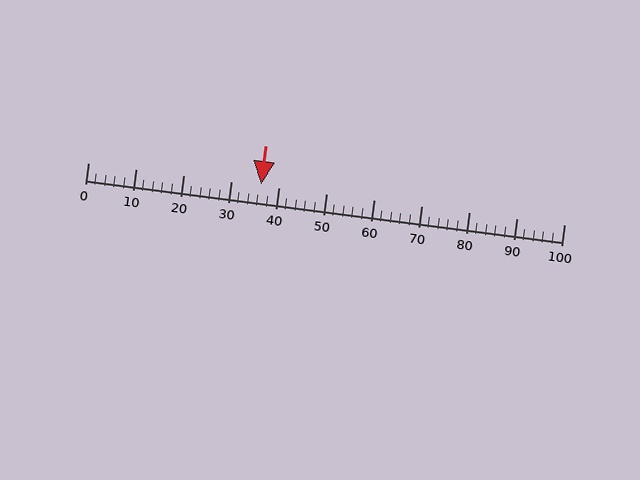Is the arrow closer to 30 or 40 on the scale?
The arrow is closer to 40.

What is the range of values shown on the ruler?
The ruler shows values from 0 to 100.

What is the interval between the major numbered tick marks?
The major tick marks are spaced 10 units apart.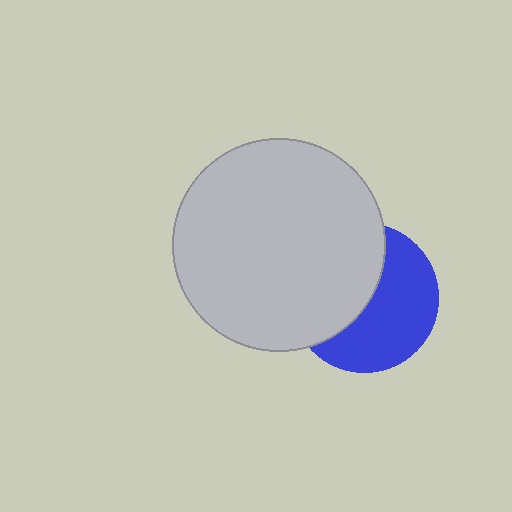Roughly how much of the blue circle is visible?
About half of it is visible (roughly 52%).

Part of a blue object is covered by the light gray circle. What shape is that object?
It is a circle.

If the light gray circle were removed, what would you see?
You would see the complete blue circle.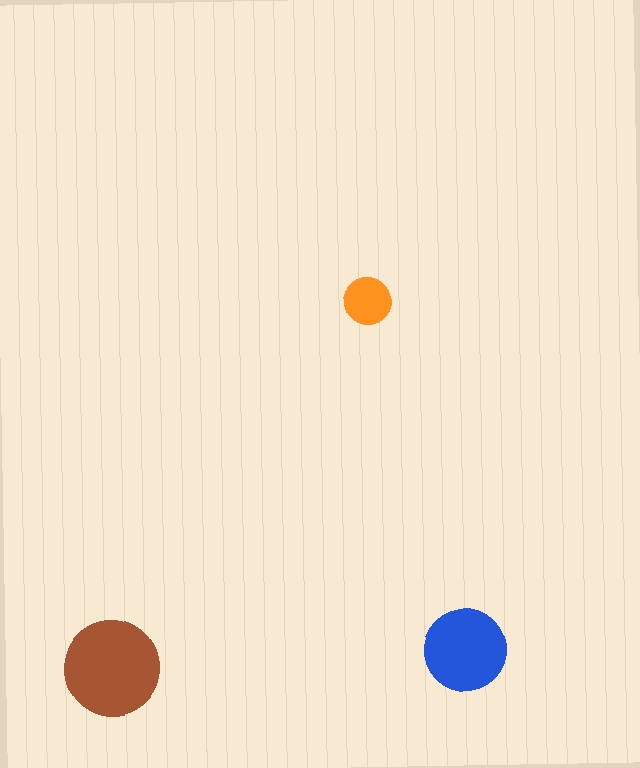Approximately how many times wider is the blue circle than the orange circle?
About 2 times wider.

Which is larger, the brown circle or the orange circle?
The brown one.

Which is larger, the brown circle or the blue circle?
The brown one.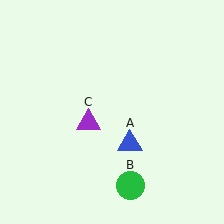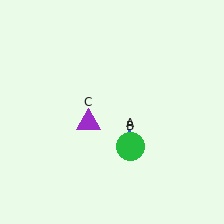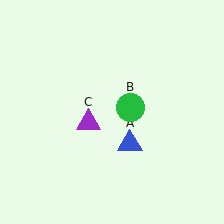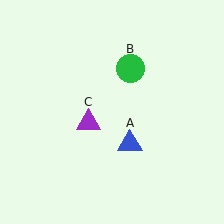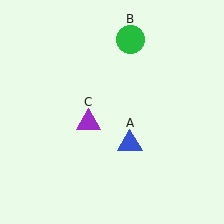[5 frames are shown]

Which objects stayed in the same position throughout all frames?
Blue triangle (object A) and purple triangle (object C) remained stationary.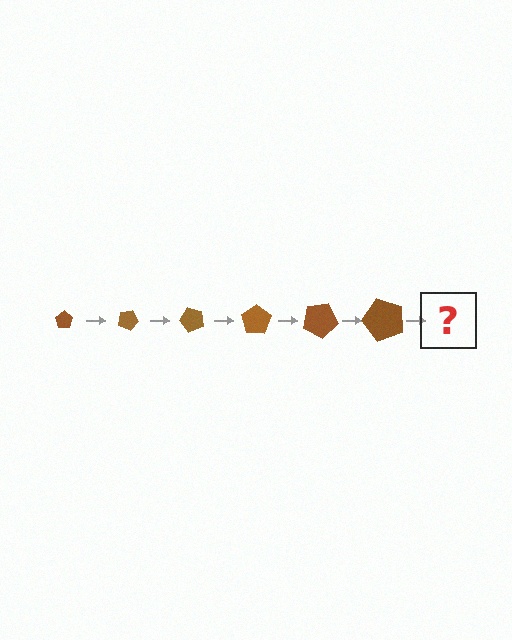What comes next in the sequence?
The next element should be a pentagon, larger than the previous one and rotated 150 degrees from the start.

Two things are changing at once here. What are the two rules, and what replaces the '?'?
The two rules are that the pentagon grows larger each step and it rotates 25 degrees each step. The '?' should be a pentagon, larger than the previous one and rotated 150 degrees from the start.